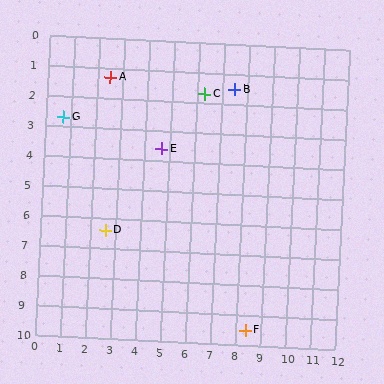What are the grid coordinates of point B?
Point B is at approximately (7.5, 1.5).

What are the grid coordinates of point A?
Point A is at approximately (2.5, 1.3).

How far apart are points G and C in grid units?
Points G and C are about 5.7 grid units apart.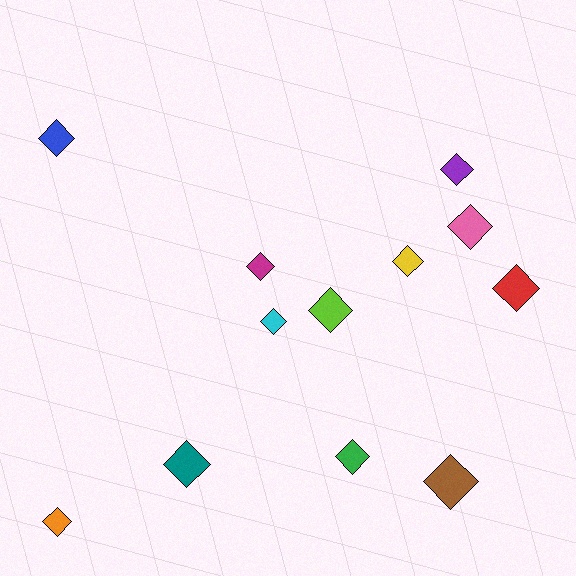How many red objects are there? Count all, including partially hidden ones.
There is 1 red object.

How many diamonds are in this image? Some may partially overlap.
There are 12 diamonds.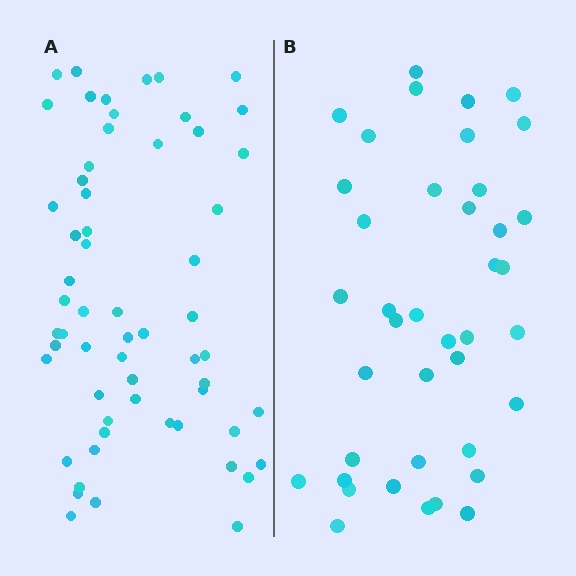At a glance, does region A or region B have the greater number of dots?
Region A (the left region) has more dots.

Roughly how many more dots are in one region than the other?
Region A has approximately 20 more dots than region B.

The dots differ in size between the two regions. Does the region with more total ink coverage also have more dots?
No. Region B has more total ink coverage because its dots are larger, but region A actually contains more individual dots. Total area can be misleading — the number of items is what matters here.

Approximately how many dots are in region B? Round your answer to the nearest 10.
About 40 dots.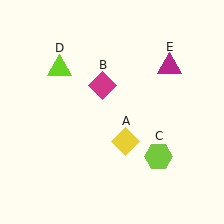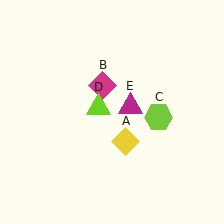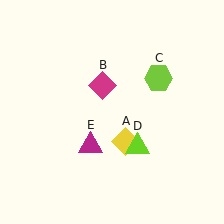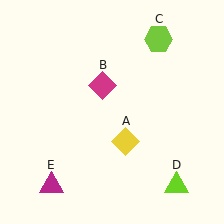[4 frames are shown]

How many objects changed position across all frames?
3 objects changed position: lime hexagon (object C), lime triangle (object D), magenta triangle (object E).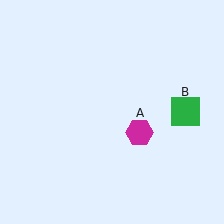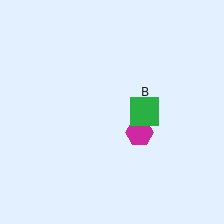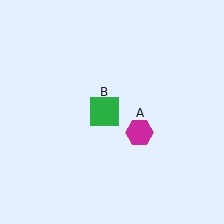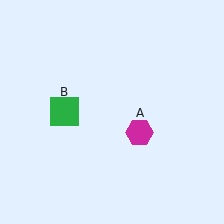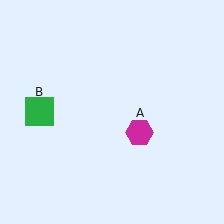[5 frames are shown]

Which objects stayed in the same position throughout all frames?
Magenta hexagon (object A) remained stationary.